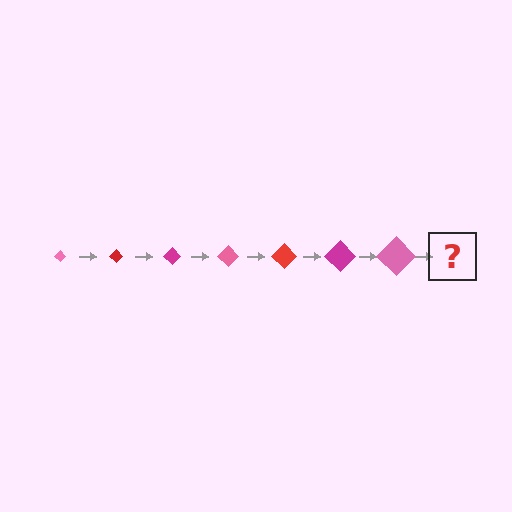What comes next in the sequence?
The next element should be a red diamond, larger than the previous one.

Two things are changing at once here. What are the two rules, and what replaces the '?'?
The two rules are that the diamond grows larger each step and the color cycles through pink, red, and magenta. The '?' should be a red diamond, larger than the previous one.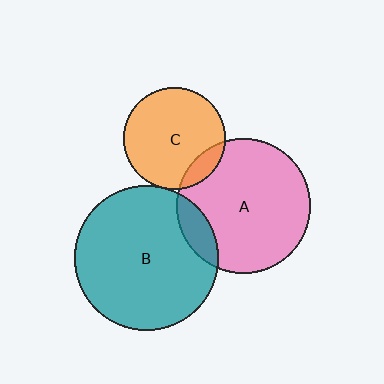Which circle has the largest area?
Circle B (teal).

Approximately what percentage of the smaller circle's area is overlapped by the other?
Approximately 10%.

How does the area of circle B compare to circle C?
Approximately 2.0 times.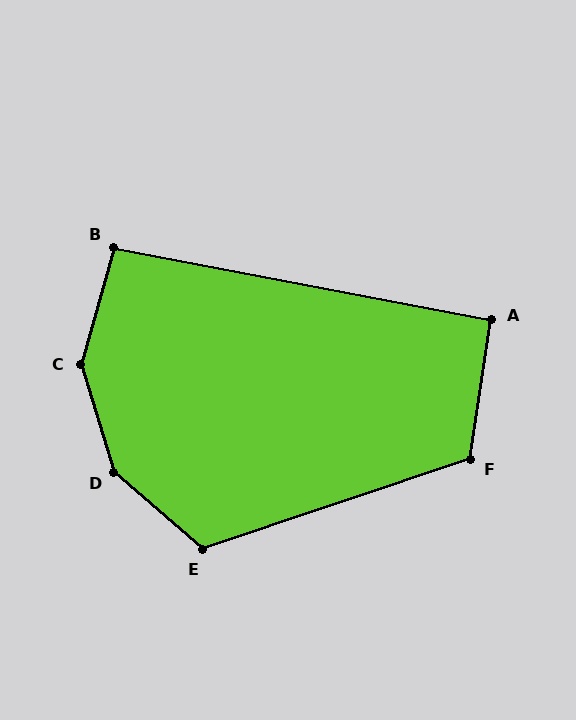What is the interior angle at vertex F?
Approximately 117 degrees (obtuse).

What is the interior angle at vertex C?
Approximately 147 degrees (obtuse).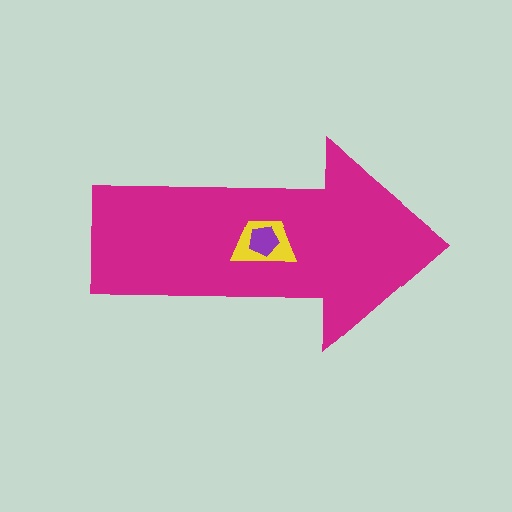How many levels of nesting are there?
3.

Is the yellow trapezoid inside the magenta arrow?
Yes.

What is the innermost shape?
The purple pentagon.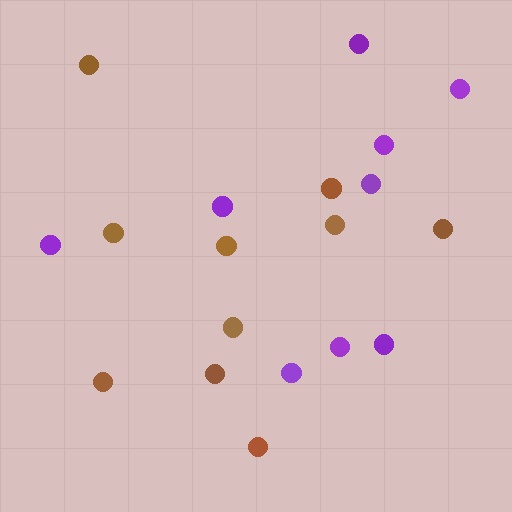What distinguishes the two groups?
There are 2 groups: one group of purple circles (9) and one group of brown circles (10).